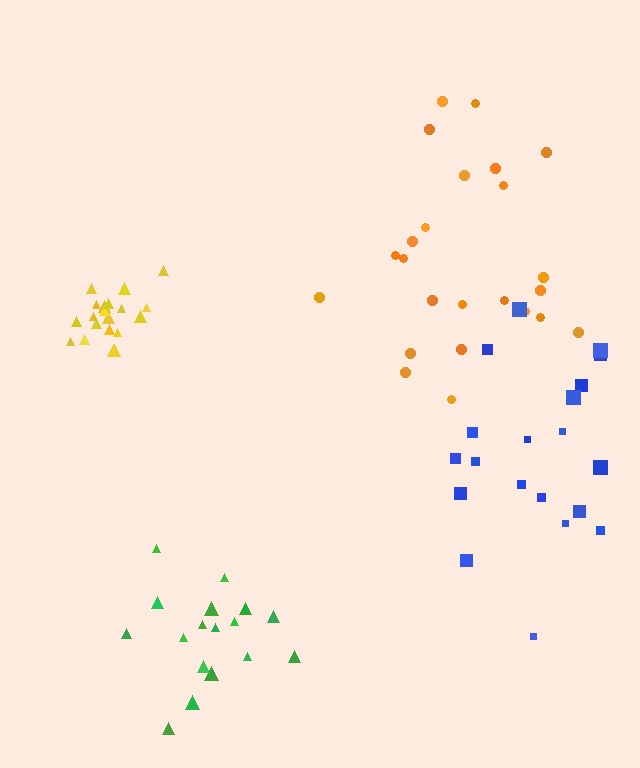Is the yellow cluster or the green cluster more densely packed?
Yellow.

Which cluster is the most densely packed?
Yellow.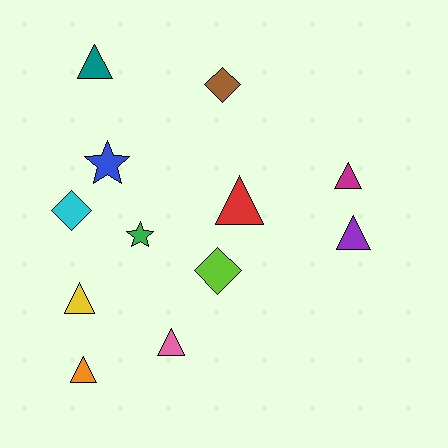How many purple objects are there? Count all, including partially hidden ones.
There is 1 purple object.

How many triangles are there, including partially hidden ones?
There are 7 triangles.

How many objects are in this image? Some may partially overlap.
There are 12 objects.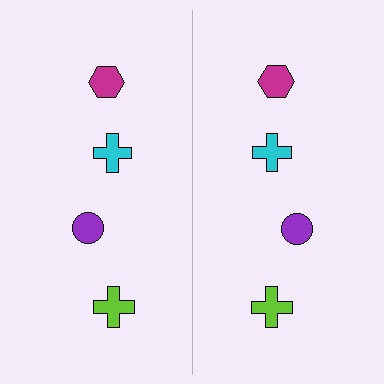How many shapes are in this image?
There are 8 shapes in this image.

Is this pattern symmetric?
Yes, this pattern has bilateral (reflection) symmetry.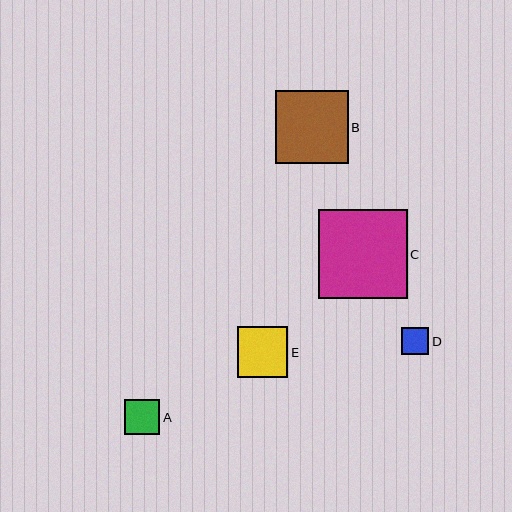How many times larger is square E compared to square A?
Square E is approximately 1.4 times the size of square A.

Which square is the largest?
Square C is the largest with a size of approximately 89 pixels.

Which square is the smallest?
Square D is the smallest with a size of approximately 27 pixels.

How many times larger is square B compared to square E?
Square B is approximately 1.4 times the size of square E.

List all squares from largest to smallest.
From largest to smallest: C, B, E, A, D.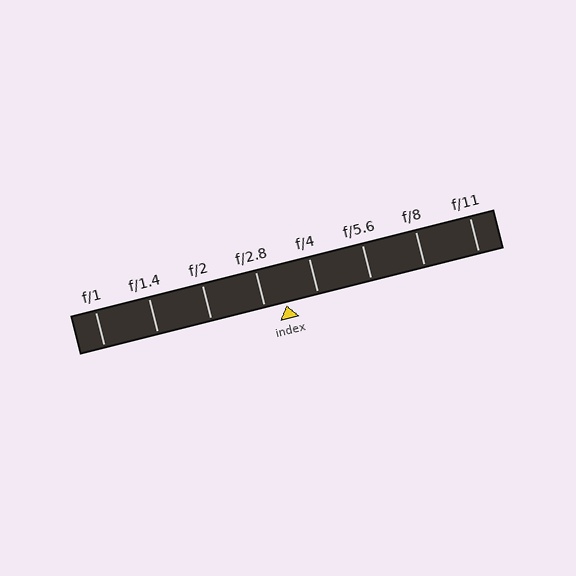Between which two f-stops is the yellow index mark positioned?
The index mark is between f/2.8 and f/4.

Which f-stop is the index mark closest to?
The index mark is closest to f/2.8.